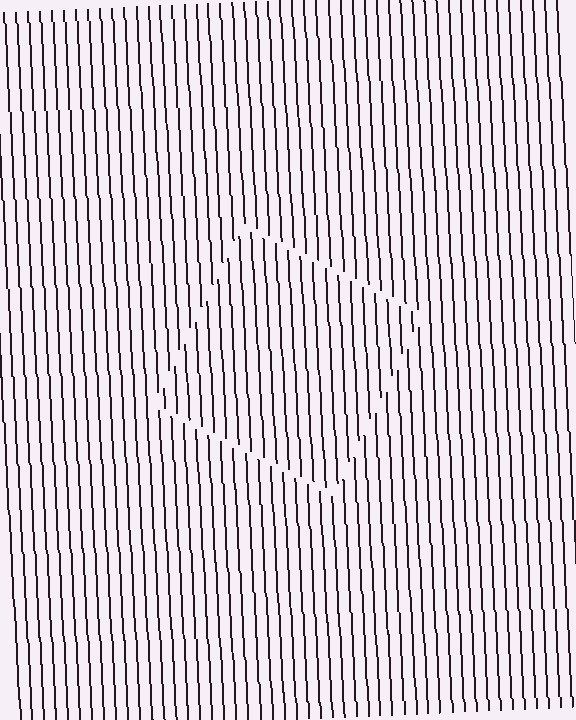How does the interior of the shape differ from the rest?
The interior of the shape contains the same grating, shifted by half a period — the contour is defined by the phase discontinuity where line-ends from the inner and outer gratings abut.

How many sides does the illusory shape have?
4 sides — the line-ends trace a square.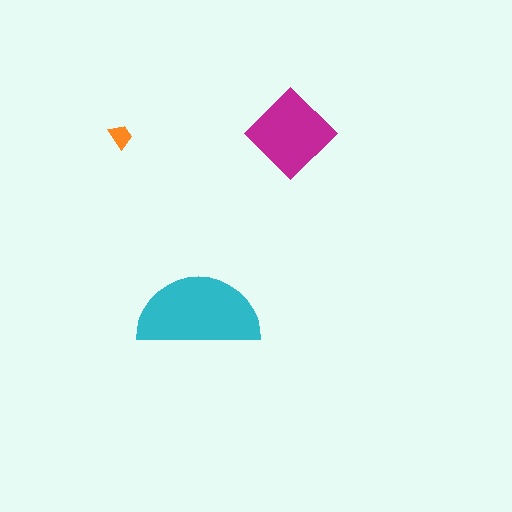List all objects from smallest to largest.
The orange trapezoid, the magenta diamond, the cyan semicircle.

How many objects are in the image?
There are 3 objects in the image.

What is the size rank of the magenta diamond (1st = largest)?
2nd.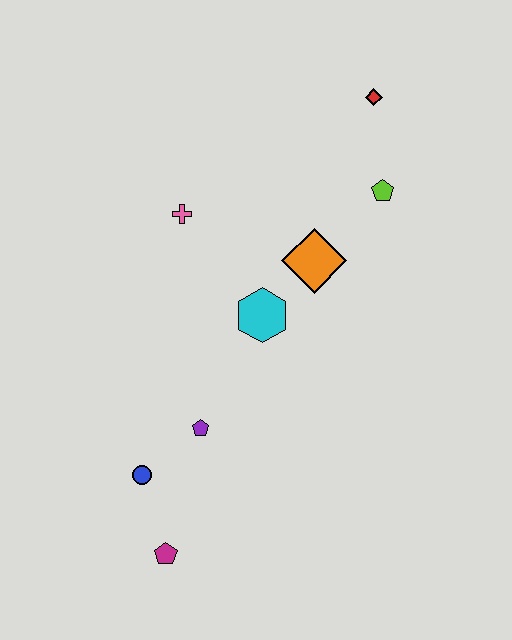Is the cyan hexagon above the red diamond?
No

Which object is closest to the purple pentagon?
The blue circle is closest to the purple pentagon.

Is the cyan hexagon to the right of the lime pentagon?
No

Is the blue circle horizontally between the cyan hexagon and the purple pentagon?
No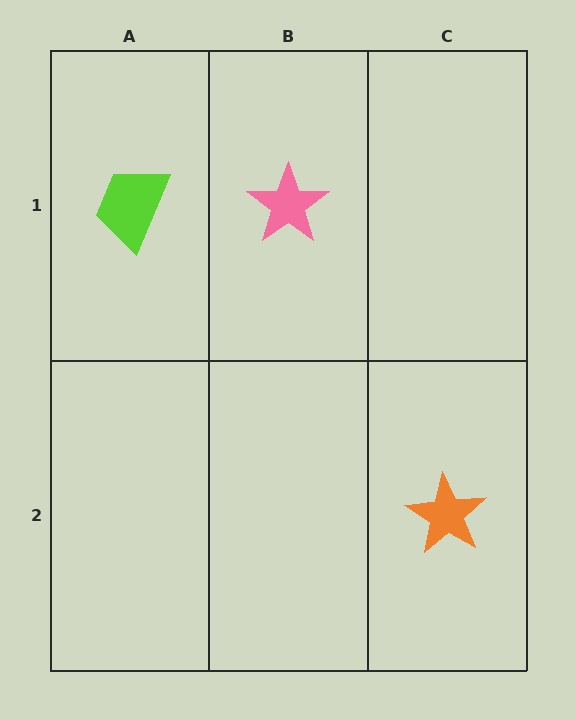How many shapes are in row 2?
1 shape.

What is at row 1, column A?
A lime trapezoid.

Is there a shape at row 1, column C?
No, that cell is empty.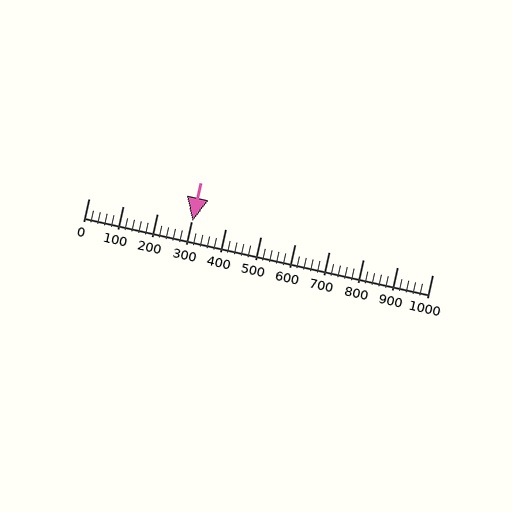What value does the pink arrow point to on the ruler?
The pink arrow points to approximately 303.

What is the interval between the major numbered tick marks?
The major tick marks are spaced 100 units apart.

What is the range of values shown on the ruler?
The ruler shows values from 0 to 1000.